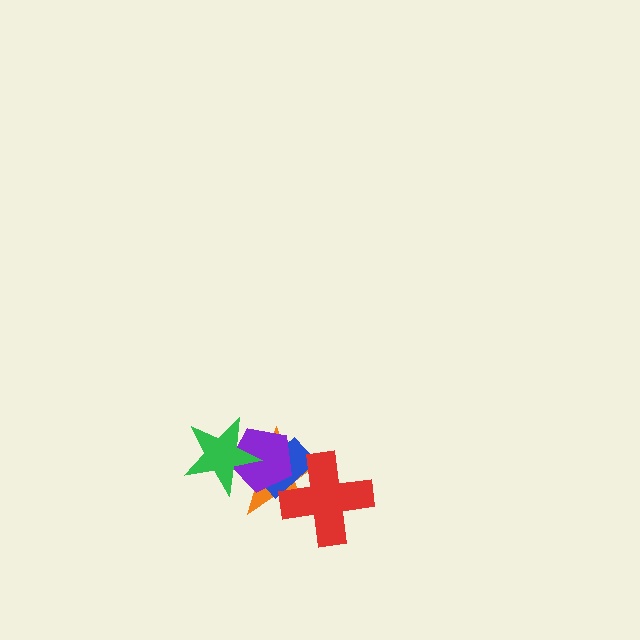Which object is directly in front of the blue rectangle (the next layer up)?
The purple pentagon is directly in front of the blue rectangle.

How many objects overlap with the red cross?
2 objects overlap with the red cross.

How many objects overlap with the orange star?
4 objects overlap with the orange star.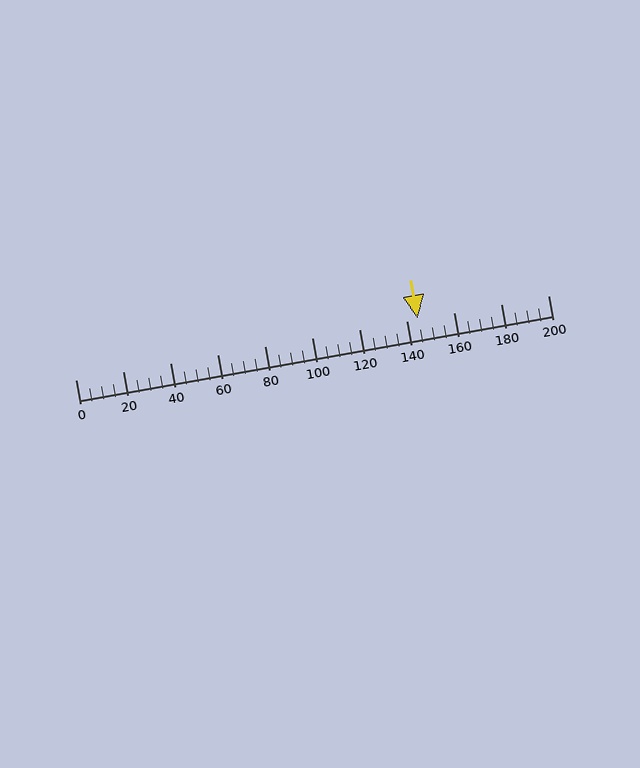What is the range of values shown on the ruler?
The ruler shows values from 0 to 200.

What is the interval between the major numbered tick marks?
The major tick marks are spaced 20 units apart.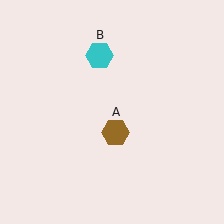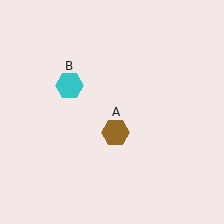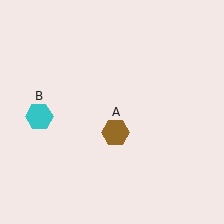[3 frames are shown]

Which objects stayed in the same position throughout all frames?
Brown hexagon (object A) remained stationary.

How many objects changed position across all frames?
1 object changed position: cyan hexagon (object B).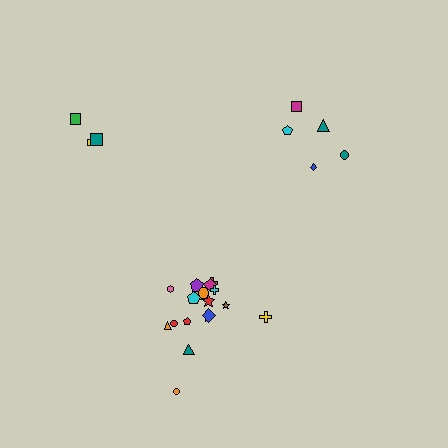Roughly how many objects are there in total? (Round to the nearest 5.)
Roughly 25 objects in total.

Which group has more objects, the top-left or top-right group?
The top-right group.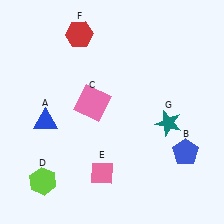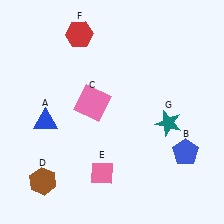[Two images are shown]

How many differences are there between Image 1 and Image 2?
There is 1 difference between the two images.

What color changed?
The hexagon (D) changed from lime in Image 1 to brown in Image 2.